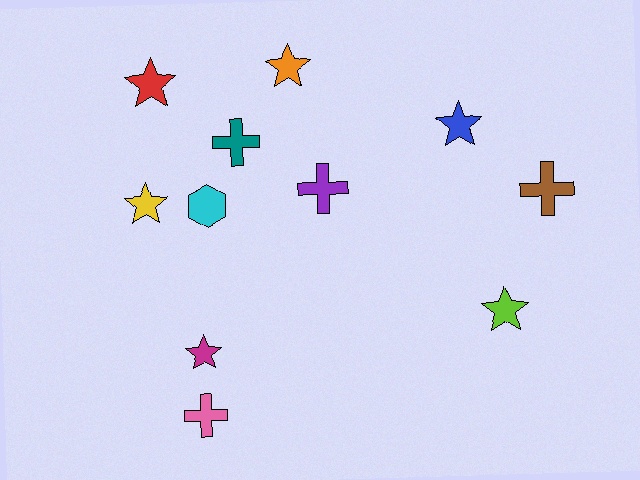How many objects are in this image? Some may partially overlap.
There are 11 objects.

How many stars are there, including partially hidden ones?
There are 6 stars.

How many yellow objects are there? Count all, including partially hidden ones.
There is 1 yellow object.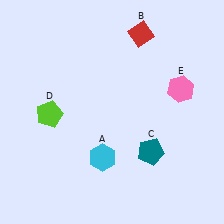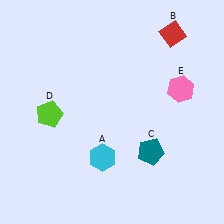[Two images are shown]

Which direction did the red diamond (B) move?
The red diamond (B) moved right.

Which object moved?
The red diamond (B) moved right.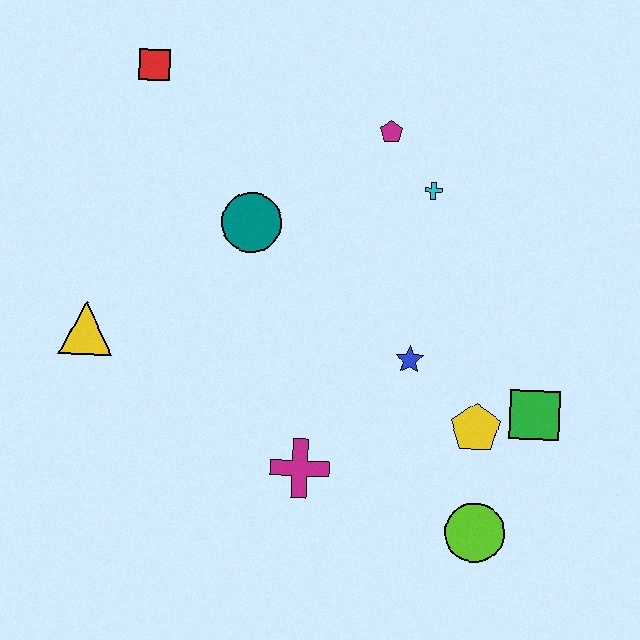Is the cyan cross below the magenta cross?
No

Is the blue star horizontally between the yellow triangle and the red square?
No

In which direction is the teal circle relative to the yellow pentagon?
The teal circle is to the left of the yellow pentagon.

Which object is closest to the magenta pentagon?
The cyan cross is closest to the magenta pentagon.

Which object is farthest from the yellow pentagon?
The red square is farthest from the yellow pentagon.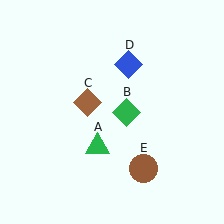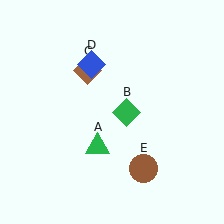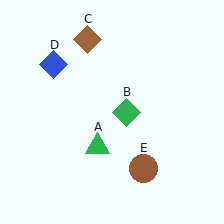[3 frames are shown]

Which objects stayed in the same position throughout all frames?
Green triangle (object A) and green diamond (object B) and brown circle (object E) remained stationary.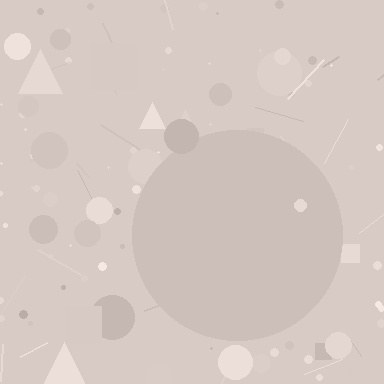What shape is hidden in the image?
A circle is hidden in the image.